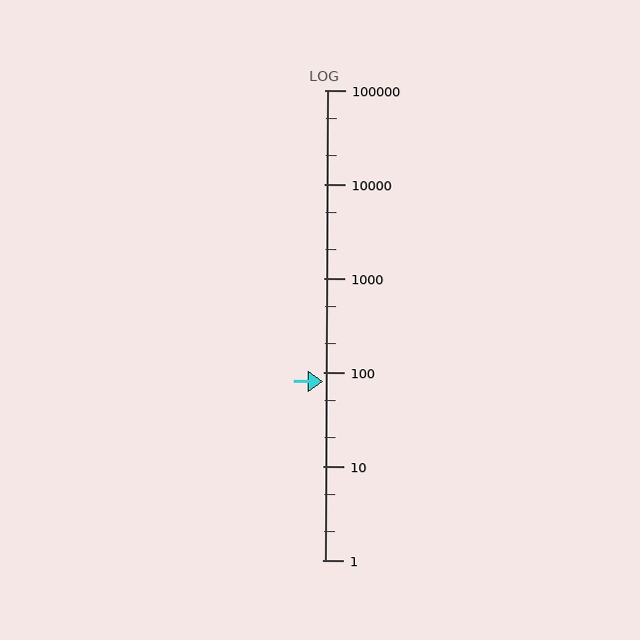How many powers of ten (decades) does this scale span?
The scale spans 5 decades, from 1 to 100000.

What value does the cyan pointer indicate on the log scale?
The pointer indicates approximately 80.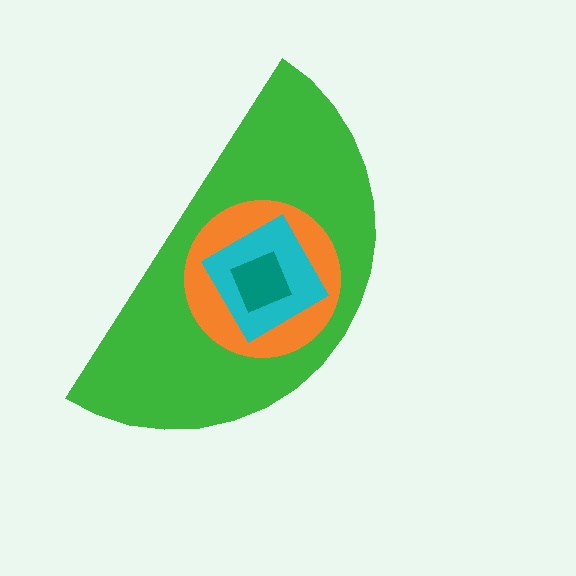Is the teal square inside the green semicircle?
Yes.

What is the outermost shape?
The green semicircle.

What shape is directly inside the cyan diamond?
The teal square.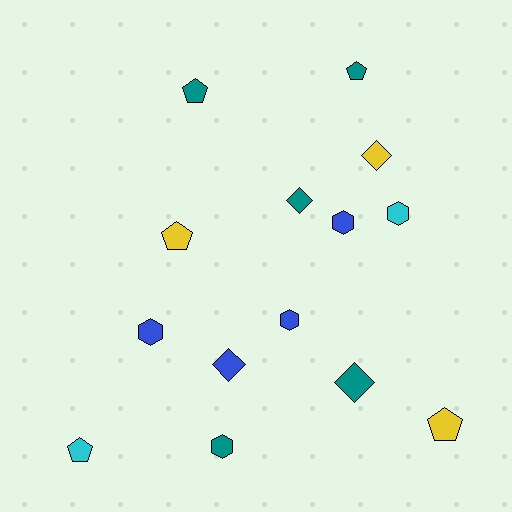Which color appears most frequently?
Teal, with 5 objects.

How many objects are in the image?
There are 14 objects.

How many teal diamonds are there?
There are 2 teal diamonds.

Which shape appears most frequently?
Hexagon, with 5 objects.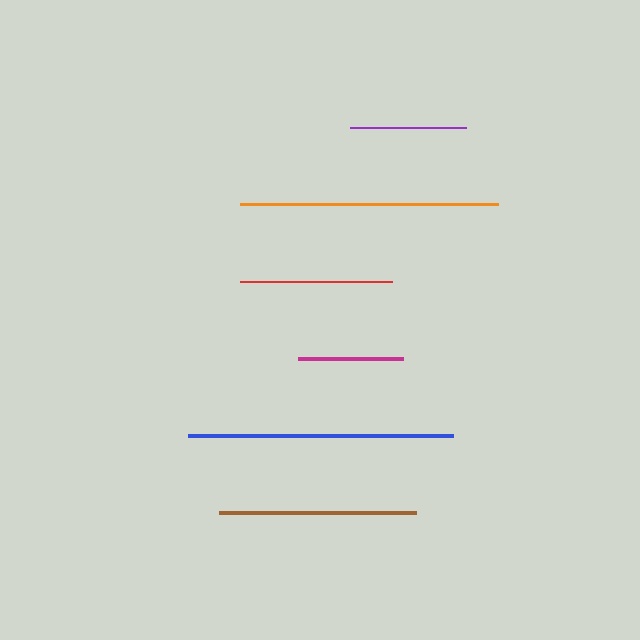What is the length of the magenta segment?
The magenta segment is approximately 105 pixels long.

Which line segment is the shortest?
The magenta line is the shortest at approximately 105 pixels.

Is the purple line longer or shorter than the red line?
The red line is longer than the purple line.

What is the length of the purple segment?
The purple segment is approximately 116 pixels long.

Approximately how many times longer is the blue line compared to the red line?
The blue line is approximately 1.7 times the length of the red line.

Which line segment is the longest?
The blue line is the longest at approximately 265 pixels.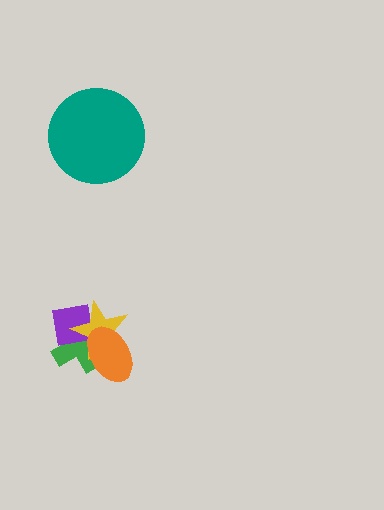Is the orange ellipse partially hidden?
No, no other shape covers it.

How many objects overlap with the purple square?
3 objects overlap with the purple square.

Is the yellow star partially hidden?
Yes, it is partially covered by another shape.